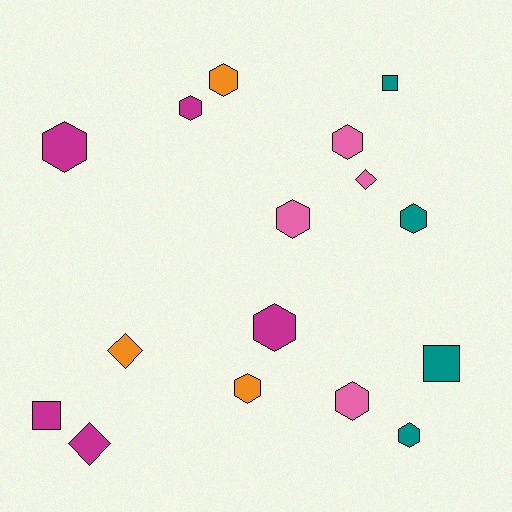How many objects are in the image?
There are 16 objects.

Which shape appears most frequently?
Hexagon, with 10 objects.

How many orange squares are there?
There are no orange squares.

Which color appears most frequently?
Magenta, with 5 objects.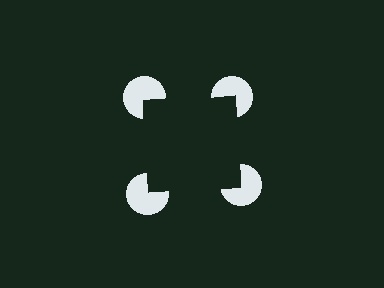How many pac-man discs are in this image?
There are 4 — one at each vertex of the illusory square.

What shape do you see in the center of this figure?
An illusory square — its edges are inferred from the aligned wedge cuts in the pac-man discs, not physically drawn.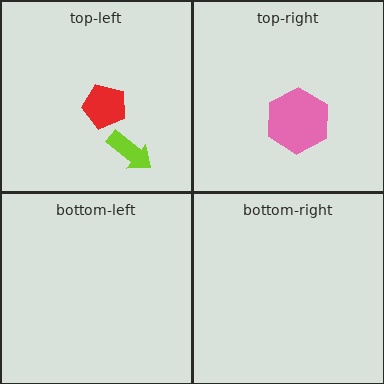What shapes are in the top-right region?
The pink hexagon.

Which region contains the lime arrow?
The top-left region.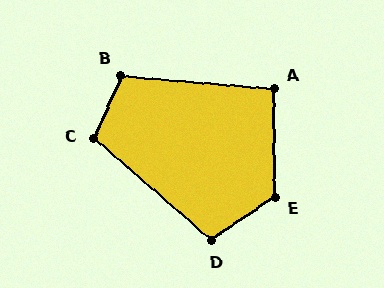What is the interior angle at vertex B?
Approximately 109 degrees (obtuse).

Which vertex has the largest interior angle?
E, at approximately 124 degrees.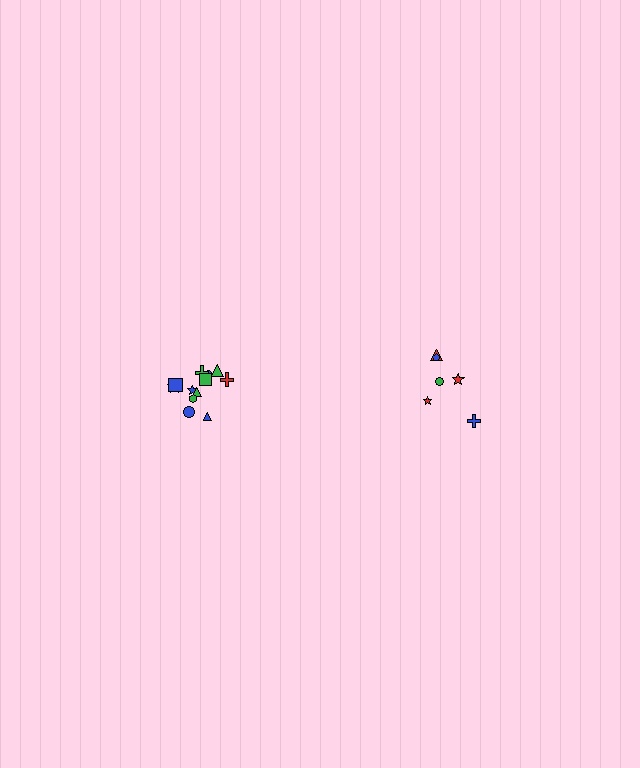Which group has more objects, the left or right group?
The left group.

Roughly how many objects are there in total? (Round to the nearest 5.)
Roughly 20 objects in total.